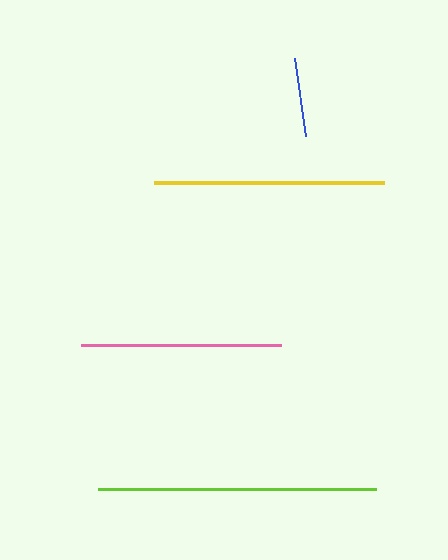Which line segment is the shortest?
The blue line is the shortest at approximately 79 pixels.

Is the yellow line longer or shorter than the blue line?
The yellow line is longer than the blue line.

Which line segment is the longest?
The lime line is the longest at approximately 278 pixels.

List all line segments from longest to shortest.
From longest to shortest: lime, yellow, pink, blue.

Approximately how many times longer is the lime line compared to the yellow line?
The lime line is approximately 1.2 times the length of the yellow line.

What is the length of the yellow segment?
The yellow segment is approximately 230 pixels long.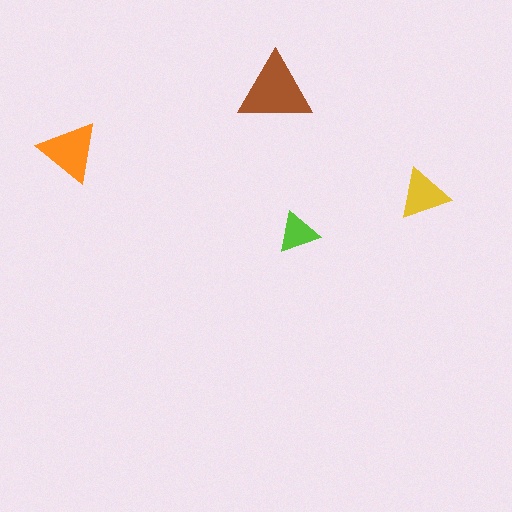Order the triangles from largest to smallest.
the brown one, the orange one, the yellow one, the lime one.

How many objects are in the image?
There are 4 objects in the image.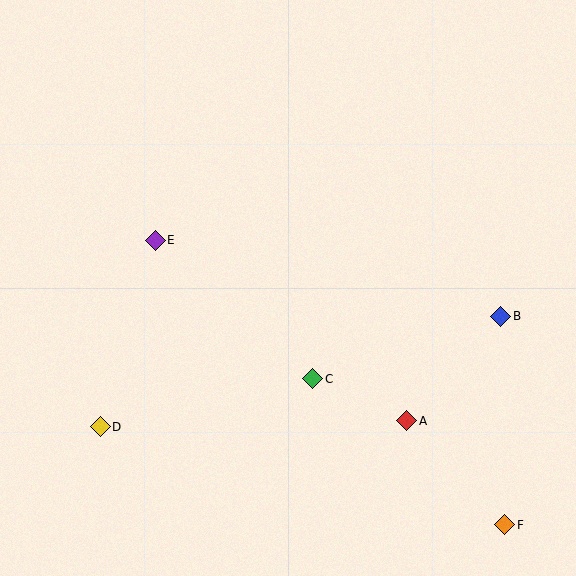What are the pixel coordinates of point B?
Point B is at (501, 316).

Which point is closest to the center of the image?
Point C at (313, 379) is closest to the center.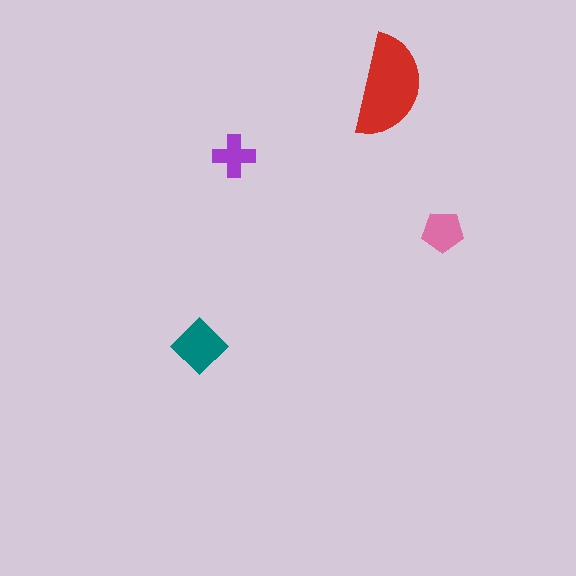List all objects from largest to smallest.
The red semicircle, the teal diamond, the pink pentagon, the purple cross.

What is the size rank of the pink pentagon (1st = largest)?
3rd.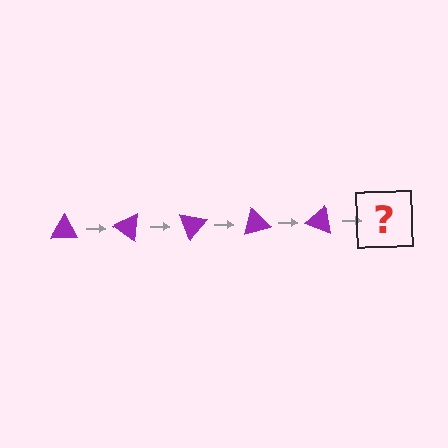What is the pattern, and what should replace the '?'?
The pattern is that the triangle rotates 35 degrees each step. The '?' should be a purple triangle rotated 175 degrees.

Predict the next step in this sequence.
The next step is a purple triangle rotated 175 degrees.